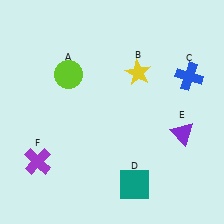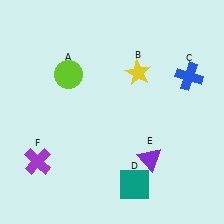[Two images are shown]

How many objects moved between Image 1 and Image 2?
1 object moved between the two images.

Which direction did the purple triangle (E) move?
The purple triangle (E) moved left.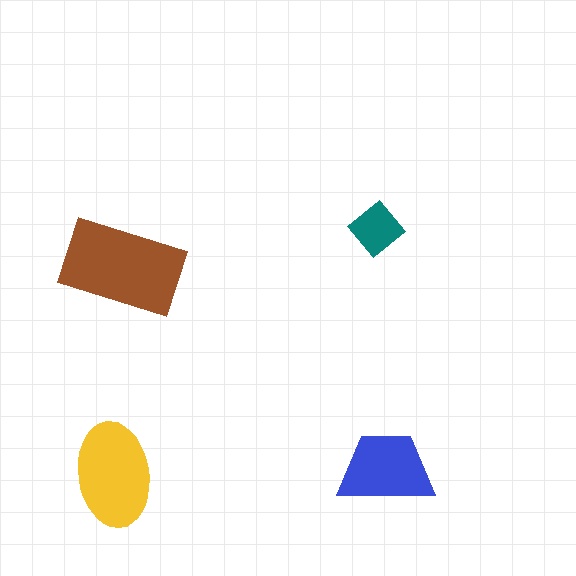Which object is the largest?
The brown rectangle.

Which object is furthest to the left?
The yellow ellipse is leftmost.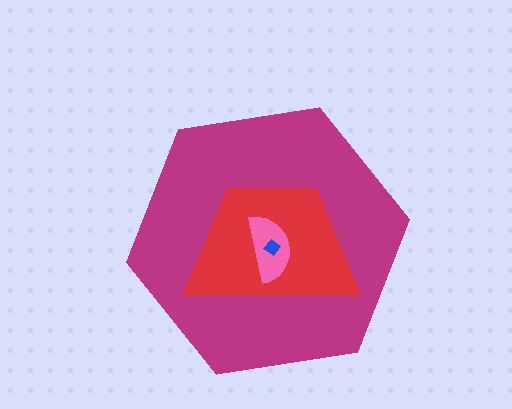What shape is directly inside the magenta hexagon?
The red trapezoid.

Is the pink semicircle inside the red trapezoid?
Yes.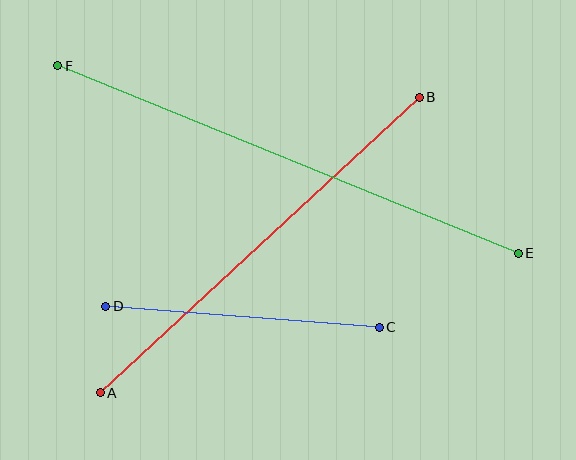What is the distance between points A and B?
The distance is approximately 435 pixels.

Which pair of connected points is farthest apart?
Points E and F are farthest apart.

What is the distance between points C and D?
The distance is approximately 274 pixels.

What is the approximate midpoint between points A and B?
The midpoint is at approximately (260, 245) pixels.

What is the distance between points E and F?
The distance is approximately 497 pixels.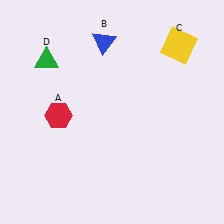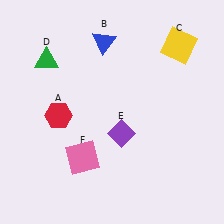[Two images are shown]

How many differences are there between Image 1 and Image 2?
There are 2 differences between the two images.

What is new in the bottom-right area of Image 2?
A purple diamond (E) was added in the bottom-right area of Image 2.